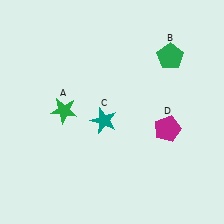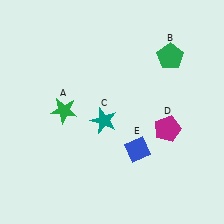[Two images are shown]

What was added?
A blue diamond (E) was added in Image 2.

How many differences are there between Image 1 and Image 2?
There is 1 difference between the two images.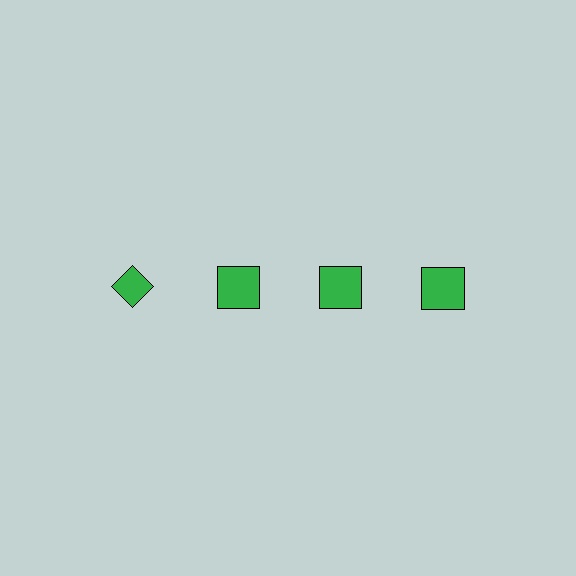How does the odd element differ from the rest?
It has a different shape: diamond instead of square.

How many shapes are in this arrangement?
There are 4 shapes arranged in a grid pattern.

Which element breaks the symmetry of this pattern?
The green diamond in the top row, leftmost column breaks the symmetry. All other shapes are green squares.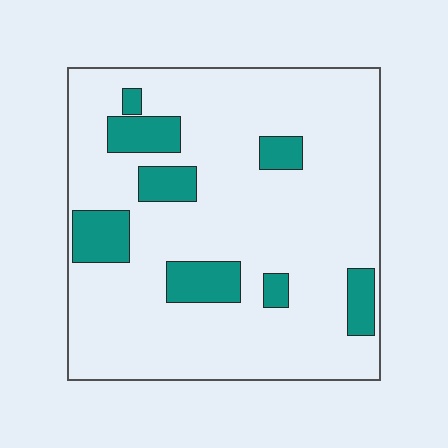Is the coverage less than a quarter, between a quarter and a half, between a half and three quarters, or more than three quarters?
Less than a quarter.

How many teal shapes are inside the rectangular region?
8.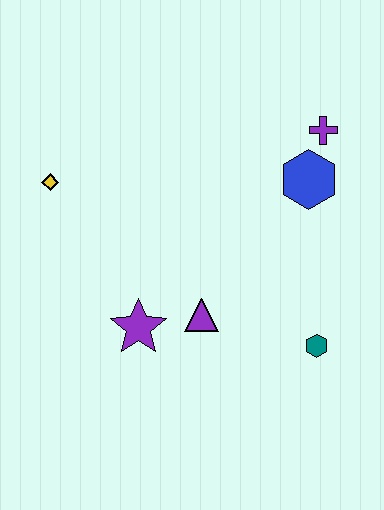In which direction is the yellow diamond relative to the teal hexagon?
The yellow diamond is to the left of the teal hexagon.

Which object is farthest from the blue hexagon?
The yellow diamond is farthest from the blue hexagon.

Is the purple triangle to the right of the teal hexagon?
No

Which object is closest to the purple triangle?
The purple star is closest to the purple triangle.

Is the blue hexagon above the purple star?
Yes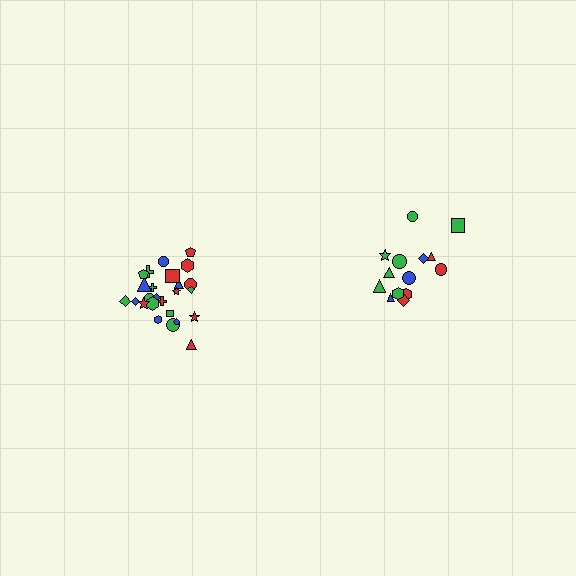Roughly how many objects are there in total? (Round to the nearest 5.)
Roughly 40 objects in total.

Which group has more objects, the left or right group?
The left group.